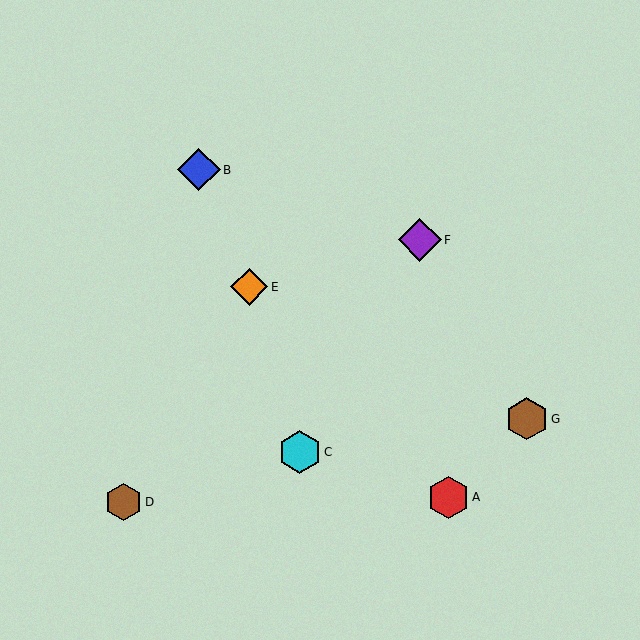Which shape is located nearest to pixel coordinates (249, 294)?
The orange diamond (labeled E) at (249, 287) is nearest to that location.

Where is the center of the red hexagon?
The center of the red hexagon is at (448, 497).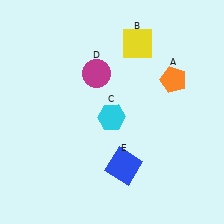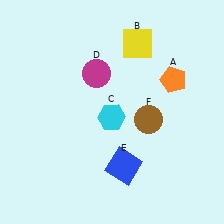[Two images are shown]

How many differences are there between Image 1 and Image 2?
There is 1 difference between the two images.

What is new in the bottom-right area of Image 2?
A brown circle (F) was added in the bottom-right area of Image 2.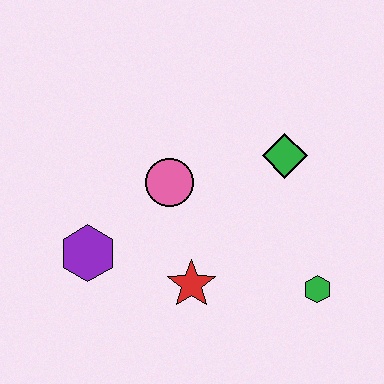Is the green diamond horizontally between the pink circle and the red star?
No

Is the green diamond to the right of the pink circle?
Yes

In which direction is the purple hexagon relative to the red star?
The purple hexagon is to the left of the red star.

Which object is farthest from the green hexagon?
The purple hexagon is farthest from the green hexagon.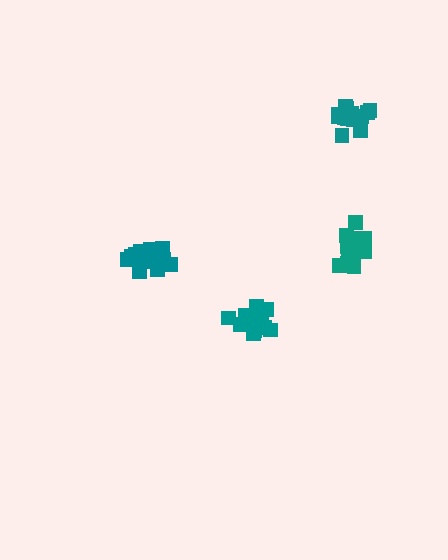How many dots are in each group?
Group 1: 16 dots, Group 2: 15 dots, Group 3: 15 dots, Group 4: 12 dots (58 total).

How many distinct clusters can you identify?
There are 4 distinct clusters.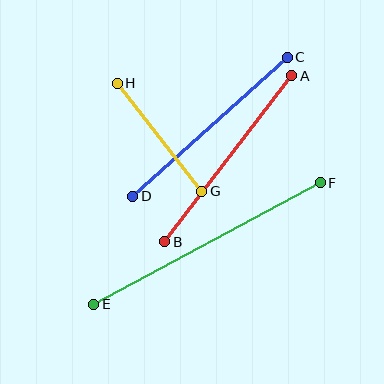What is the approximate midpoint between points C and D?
The midpoint is at approximately (210, 127) pixels.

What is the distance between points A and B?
The distance is approximately 209 pixels.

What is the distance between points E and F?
The distance is approximately 257 pixels.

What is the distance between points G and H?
The distance is approximately 137 pixels.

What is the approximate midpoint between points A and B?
The midpoint is at approximately (228, 159) pixels.